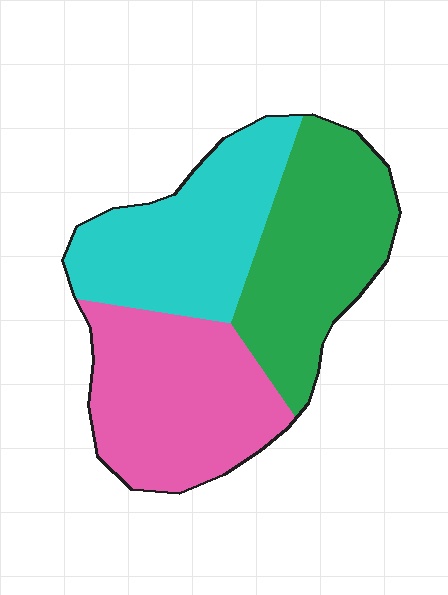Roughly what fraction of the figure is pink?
Pink takes up between a quarter and a half of the figure.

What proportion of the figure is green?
Green covers 34% of the figure.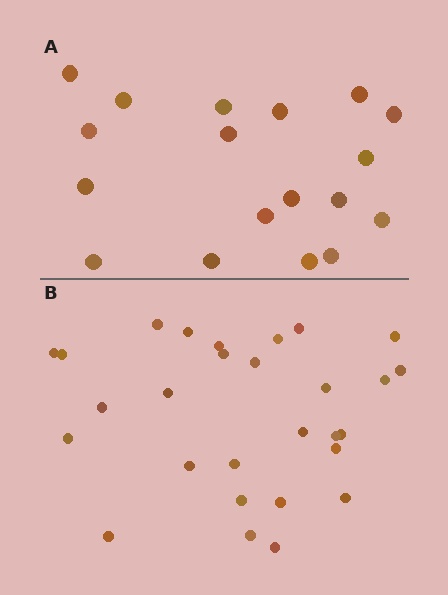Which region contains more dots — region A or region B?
Region B (the bottom region) has more dots.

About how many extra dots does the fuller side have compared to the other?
Region B has roughly 10 or so more dots than region A.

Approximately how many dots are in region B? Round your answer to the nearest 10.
About 30 dots. (The exact count is 28, which rounds to 30.)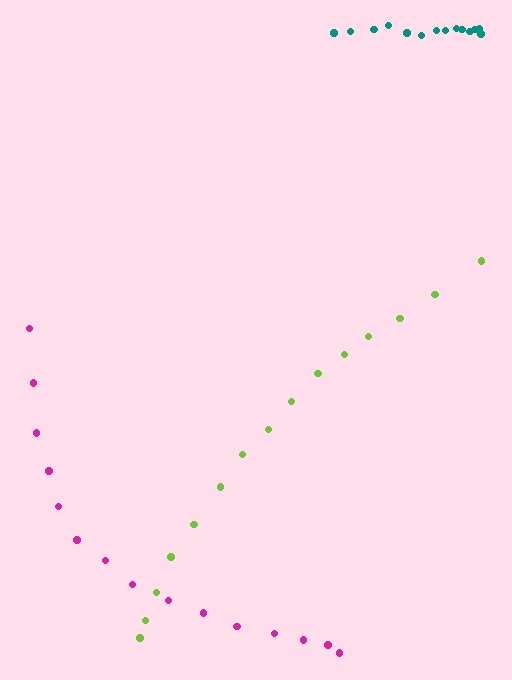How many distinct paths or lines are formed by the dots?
There are 3 distinct paths.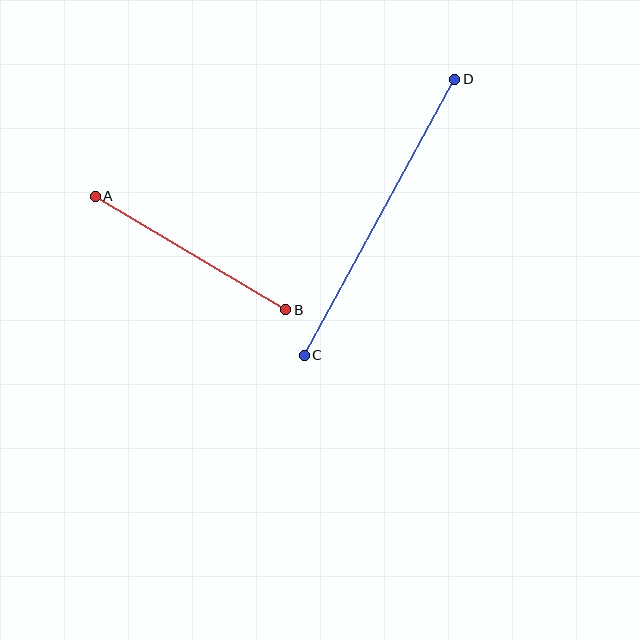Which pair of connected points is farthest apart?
Points C and D are farthest apart.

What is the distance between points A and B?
The distance is approximately 222 pixels.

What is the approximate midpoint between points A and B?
The midpoint is at approximately (191, 253) pixels.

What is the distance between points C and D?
The distance is approximately 314 pixels.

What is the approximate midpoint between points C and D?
The midpoint is at approximately (379, 217) pixels.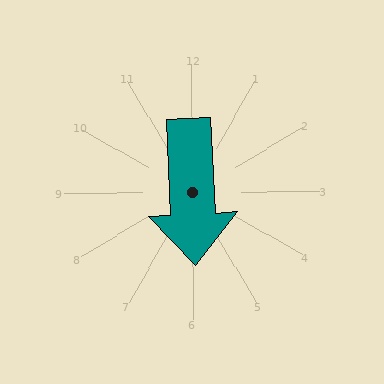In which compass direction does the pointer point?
South.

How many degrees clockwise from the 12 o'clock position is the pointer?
Approximately 177 degrees.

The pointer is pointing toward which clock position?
Roughly 6 o'clock.